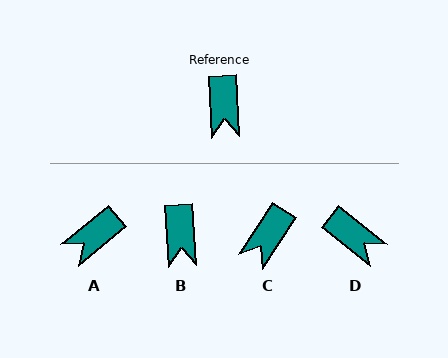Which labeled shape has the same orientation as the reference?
B.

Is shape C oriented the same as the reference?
No, it is off by about 37 degrees.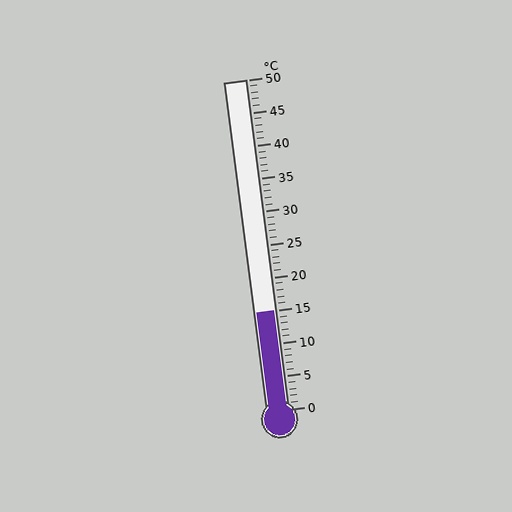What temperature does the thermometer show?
The thermometer shows approximately 15°C.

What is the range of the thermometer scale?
The thermometer scale ranges from 0°C to 50°C.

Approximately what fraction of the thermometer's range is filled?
The thermometer is filled to approximately 30% of its range.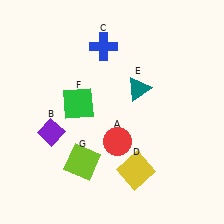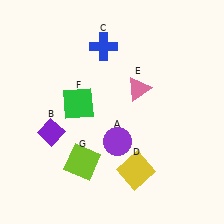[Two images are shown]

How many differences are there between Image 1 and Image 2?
There are 2 differences between the two images.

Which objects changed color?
A changed from red to purple. E changed from teal to pink.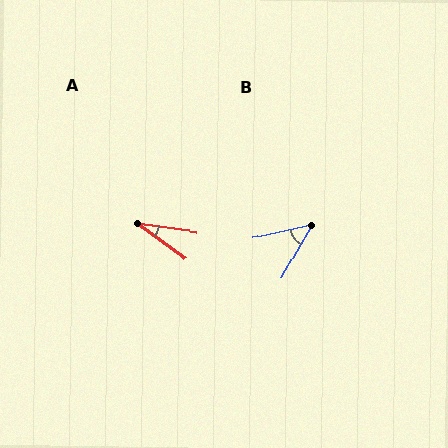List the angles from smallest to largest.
A (28°), B (48°).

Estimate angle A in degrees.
Approximately 28 degrees.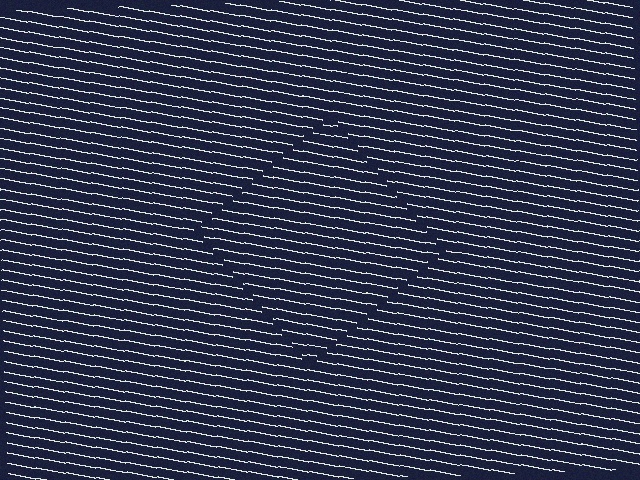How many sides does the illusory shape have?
4 sides — the line-ends trace a square.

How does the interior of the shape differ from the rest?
The interior of the shape contains the same grating, shifted by half a period — the contour is defined by the phase discontinuity where line-ends from the inner and outer gratings abut.